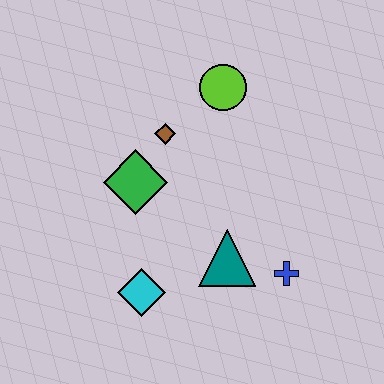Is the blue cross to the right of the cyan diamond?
Yes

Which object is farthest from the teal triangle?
The lime circle is farthest from the teal triangle.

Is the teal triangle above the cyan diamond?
Yes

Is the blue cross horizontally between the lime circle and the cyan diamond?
No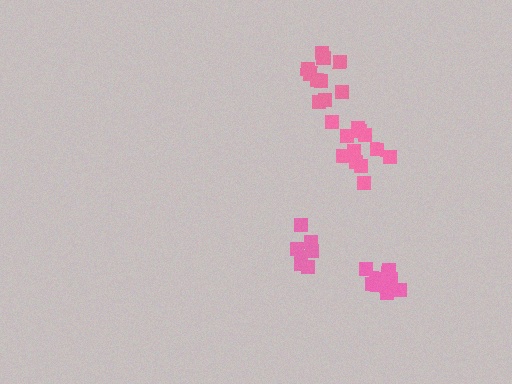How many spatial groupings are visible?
There are 4 spatial groupings.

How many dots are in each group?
Group 1: 7 dots, Group 2: 10 dots, Group 3: 13 dots, Group 4: 11 dots (41 total).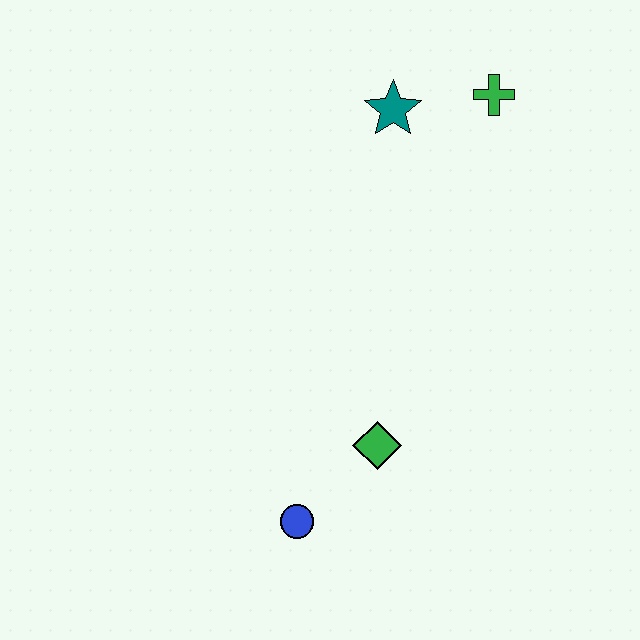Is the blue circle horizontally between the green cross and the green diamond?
No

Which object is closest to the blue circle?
The green diamond is closest to the blue circle.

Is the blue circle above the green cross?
No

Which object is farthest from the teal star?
The blue circle is farthest from the teal star.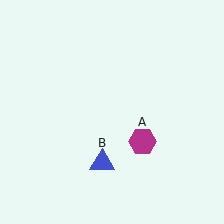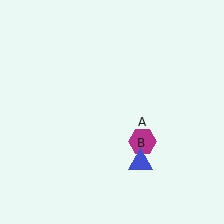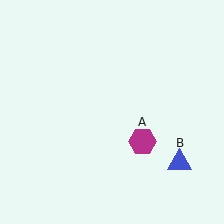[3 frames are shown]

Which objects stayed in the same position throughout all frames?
Magenta hexagon (object A) remained stationary.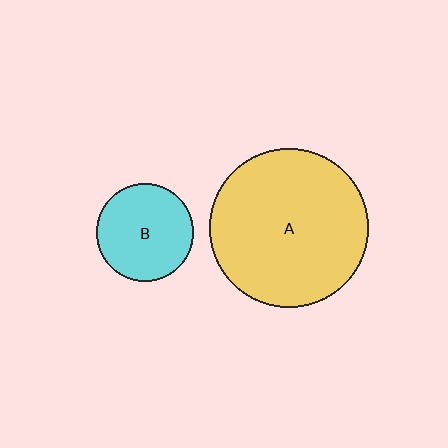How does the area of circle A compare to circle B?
Approximately 2.7 times.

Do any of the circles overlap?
No, none of the circles overlap.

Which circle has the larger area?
Circle A (yellow).